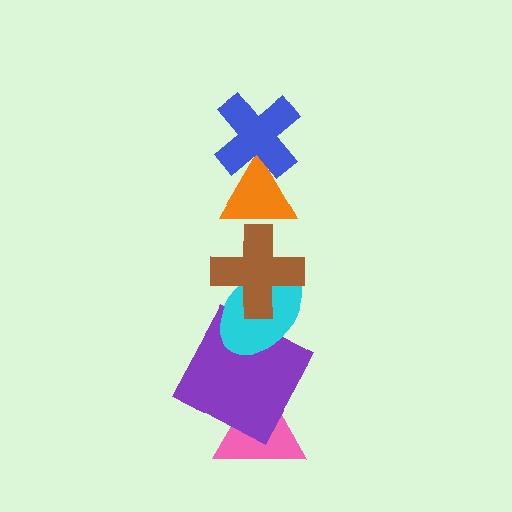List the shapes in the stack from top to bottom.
From top to bottom: the blue cross, the orange triangle, the brown cross, the cyan ellipse, the purple square, the pink triangle.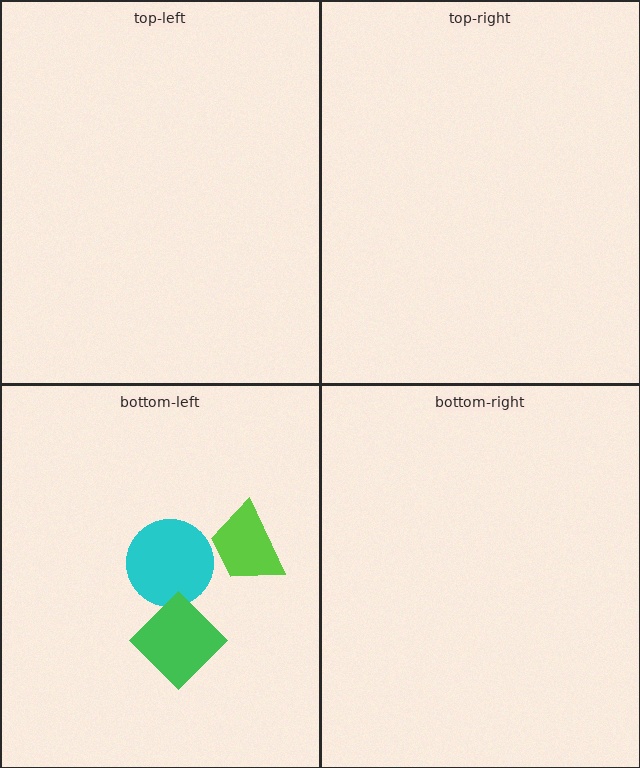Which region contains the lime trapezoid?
The bottom-left region.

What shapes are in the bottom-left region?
The cyan circle, the green diamond, the lime trapezoid.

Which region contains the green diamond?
The bottom-left region.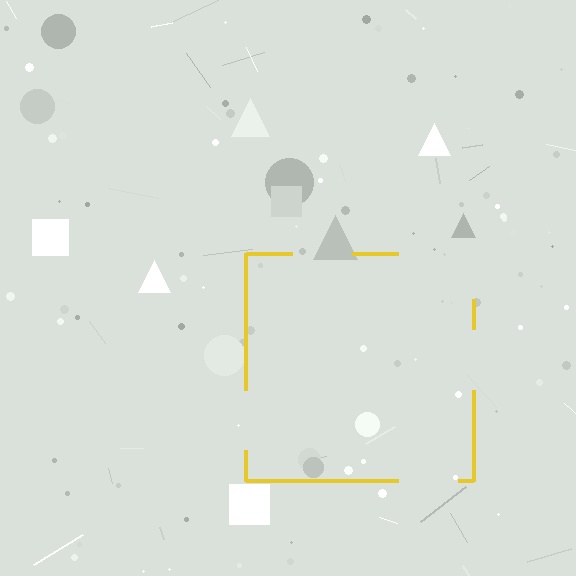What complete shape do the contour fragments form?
The contour fragments form a square.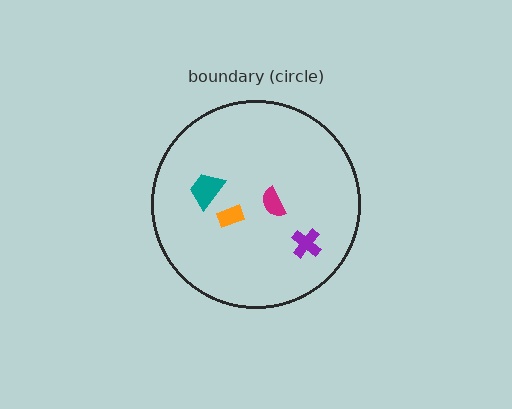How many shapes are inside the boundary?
4 inside, 0 outside.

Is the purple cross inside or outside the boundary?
Inside.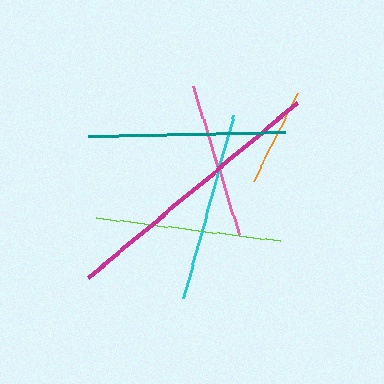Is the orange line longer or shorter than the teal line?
The teal line is longer than the orange line.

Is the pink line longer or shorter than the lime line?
The lime line is longer than the pink line.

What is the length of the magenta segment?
The magenta segment is approximately 274 pixels long.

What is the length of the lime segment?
The lime segment is approximately 186 pixels long.